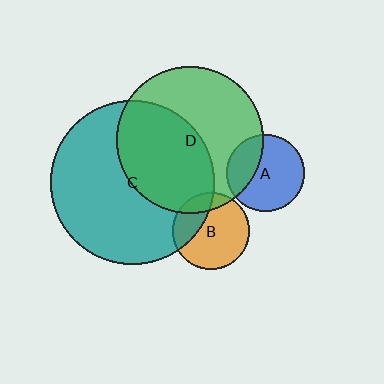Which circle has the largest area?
Circle C (teal).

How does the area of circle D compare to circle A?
Approximately 3.6 times.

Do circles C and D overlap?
Yes.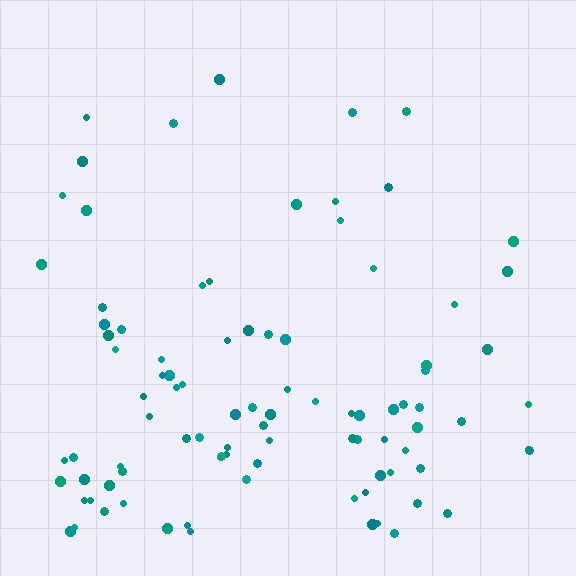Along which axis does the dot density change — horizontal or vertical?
Vertical.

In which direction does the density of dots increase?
From top to bottom, with the bottom side densest.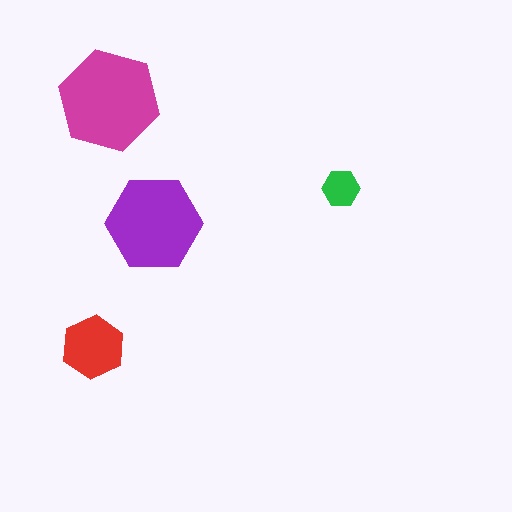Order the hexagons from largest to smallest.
the magenta one, the purple one, the red one, the green one.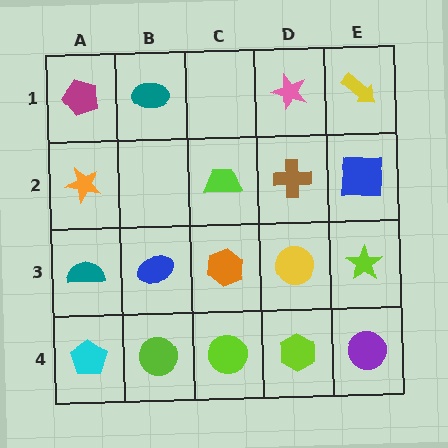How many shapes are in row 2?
4 shapes.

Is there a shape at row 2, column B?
No, that cell is empty.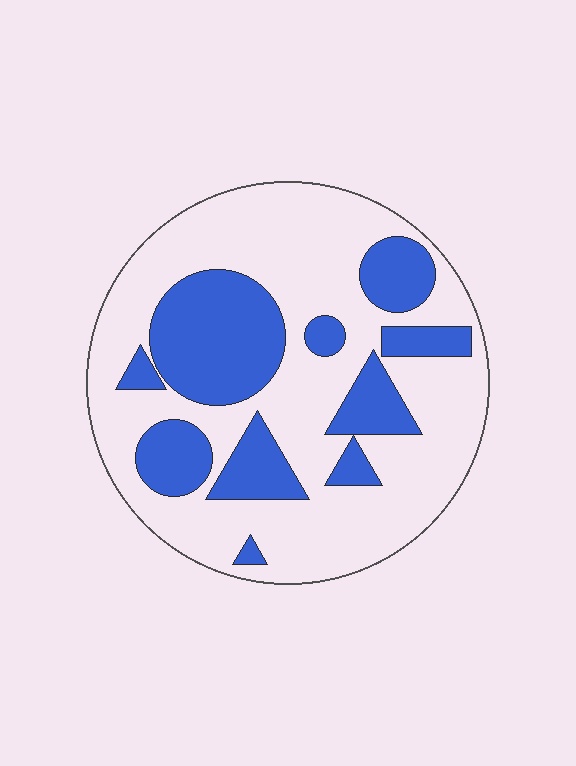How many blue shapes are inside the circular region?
10.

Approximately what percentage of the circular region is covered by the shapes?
Approximately 30%.